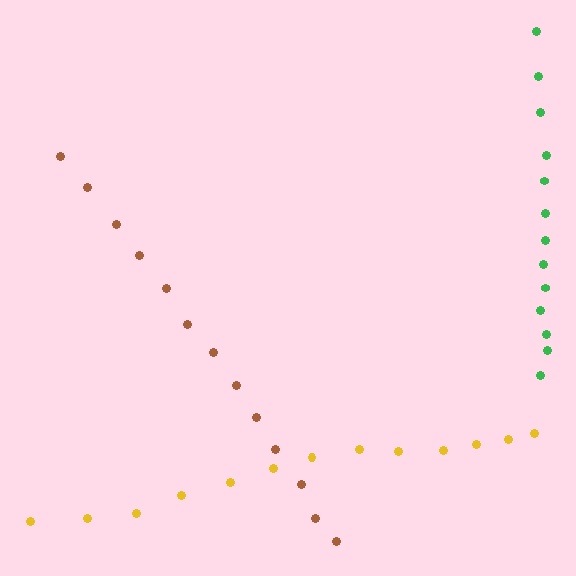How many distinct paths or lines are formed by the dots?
There are 3 distinct paths.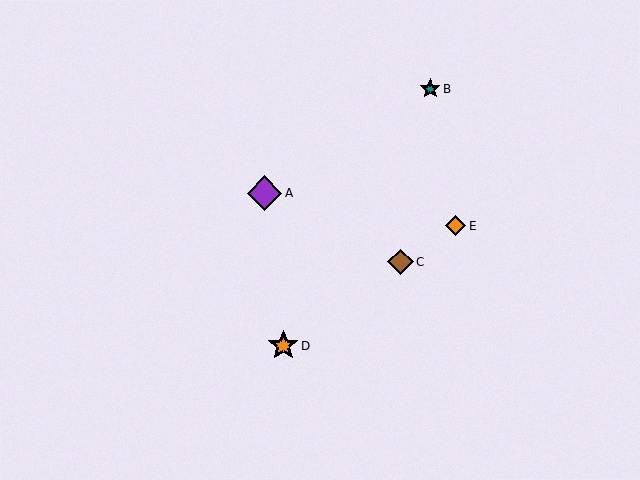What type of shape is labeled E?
Shape E is an orange diamond.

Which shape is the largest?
The purple diamond (labeled A) is the largest.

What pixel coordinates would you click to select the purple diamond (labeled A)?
Click at (264, 193) to select the purple diamond A.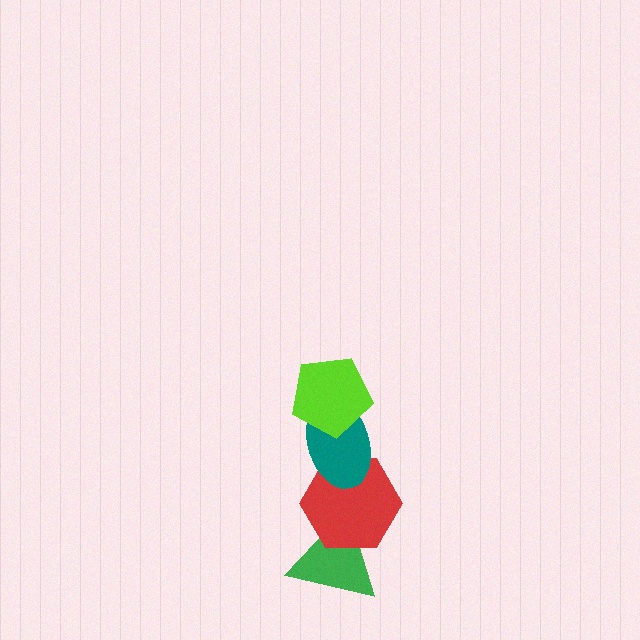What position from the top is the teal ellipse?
The teal ellipse is 2nd from the top.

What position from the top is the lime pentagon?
The lime pentagon is 1st from the top.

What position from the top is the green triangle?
The green triangle is 4th from the top.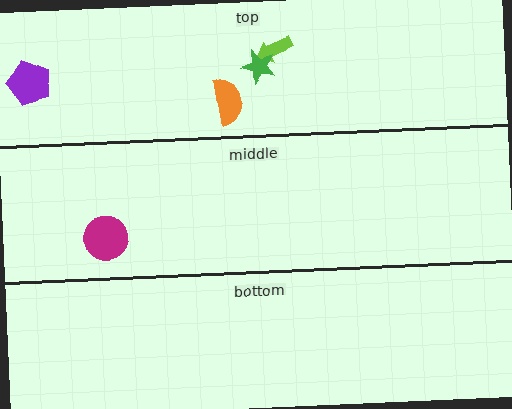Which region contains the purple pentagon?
The top region.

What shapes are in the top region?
The lime arrow, the green star, the purple pentagon, the orange semicircle.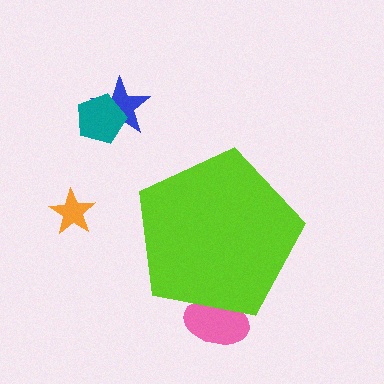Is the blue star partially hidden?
No, the blue star is fully visible.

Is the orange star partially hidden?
No, the orange star is fully visible.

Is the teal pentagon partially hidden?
No, the teal pentagon is fully visible.